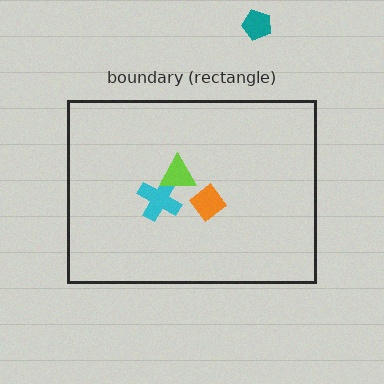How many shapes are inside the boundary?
3 inside, 1 outside.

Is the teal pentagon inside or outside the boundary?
Outside.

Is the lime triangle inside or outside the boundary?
Inside.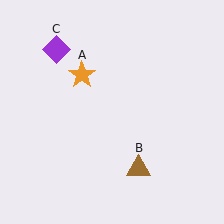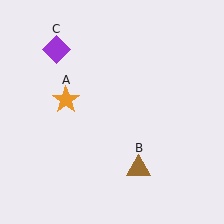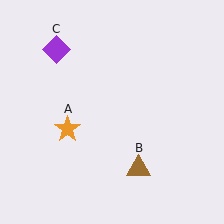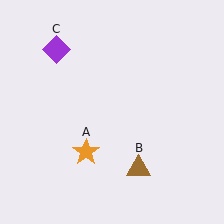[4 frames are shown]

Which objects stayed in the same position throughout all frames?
Brown triangle (object B) and purple diamond (object C) remained stationary.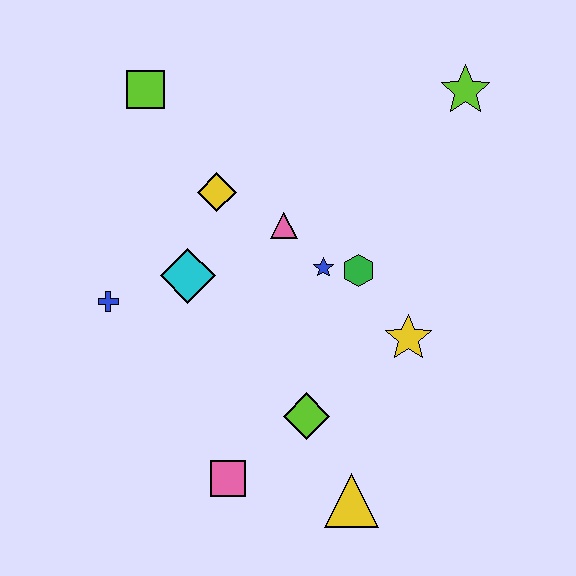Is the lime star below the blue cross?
No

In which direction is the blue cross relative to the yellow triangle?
The blue cross is to the left of the yellow triangle.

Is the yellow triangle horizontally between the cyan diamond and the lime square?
No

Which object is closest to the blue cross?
The cyan diamond is closest to the blue cross.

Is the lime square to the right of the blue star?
No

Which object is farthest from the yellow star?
The lime square is farthest from the yellow star.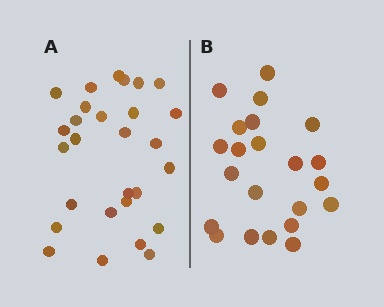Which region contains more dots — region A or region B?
Region A (the left region) has more dots.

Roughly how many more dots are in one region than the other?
Region A has about 6 more dots than region B.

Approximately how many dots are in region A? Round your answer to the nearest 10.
About 30 dots. (The exact count is 28, which rounds to 30.)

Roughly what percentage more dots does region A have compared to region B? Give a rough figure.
About 25% more.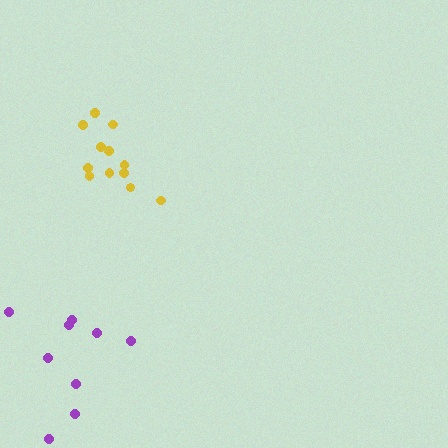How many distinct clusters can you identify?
There are 2 distinct clusters.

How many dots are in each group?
Group 1: 12 dots, Group 2: 9 dots (21 total).